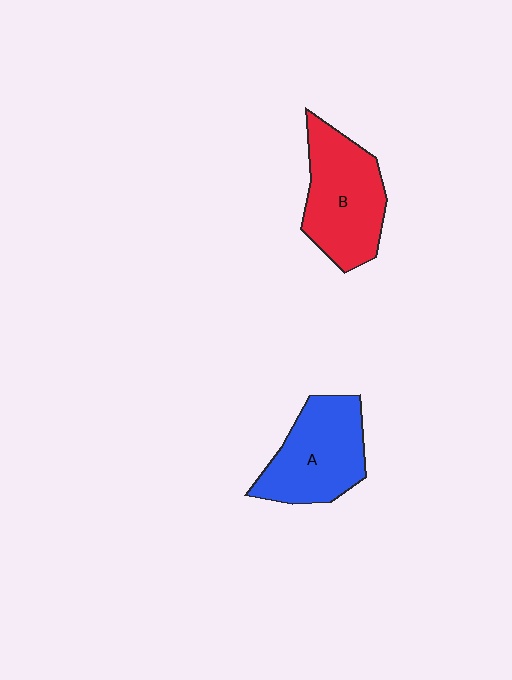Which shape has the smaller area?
Shape A (blue).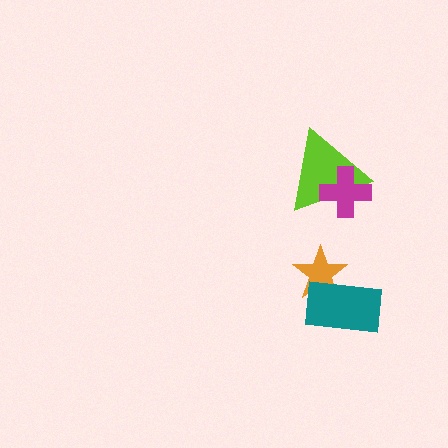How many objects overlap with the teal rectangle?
1 object overlaps with the teal rectangle.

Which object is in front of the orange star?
The teal rectangle is in front of the orange star.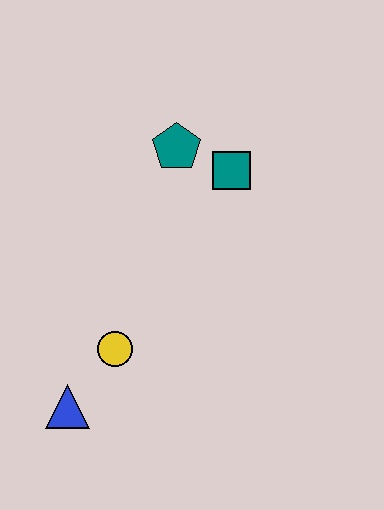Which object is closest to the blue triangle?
The yellow circle is closest to the blue triangle.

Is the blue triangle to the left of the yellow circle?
Yes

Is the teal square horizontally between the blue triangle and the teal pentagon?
No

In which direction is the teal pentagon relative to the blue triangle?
The teal pentagon is above the blue triangle.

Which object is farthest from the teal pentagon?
The blue triangle is farthest from the teal pentagon.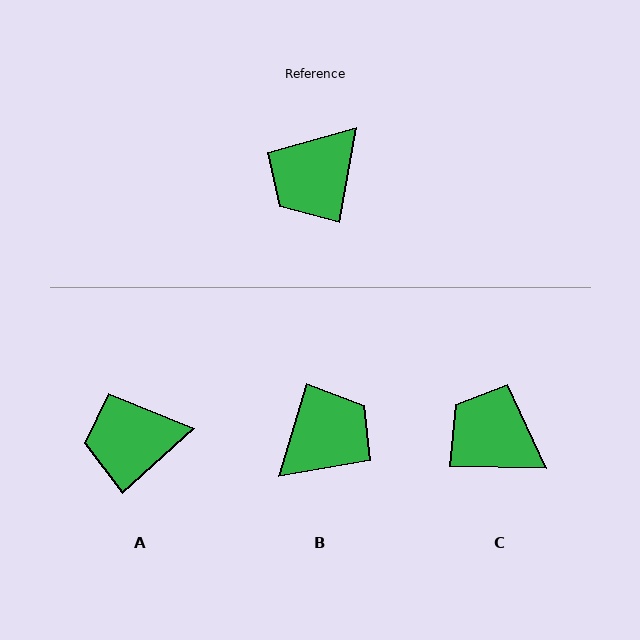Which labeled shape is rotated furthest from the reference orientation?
B, about 174 degrees away.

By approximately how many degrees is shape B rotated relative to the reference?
Approximately 174 degrees counter-clockwise.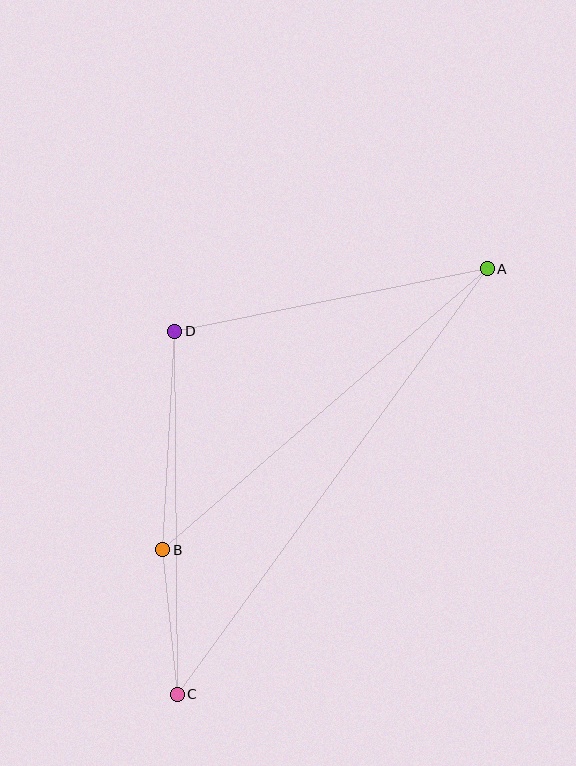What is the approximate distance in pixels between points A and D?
The distance between A and D is approximately 319 pixels.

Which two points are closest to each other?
Points B and C are closest to each other.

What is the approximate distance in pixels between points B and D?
The distance between B and D is approximately 219 pixels.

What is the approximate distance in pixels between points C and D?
The distance between C and D is approximately 363 pixels.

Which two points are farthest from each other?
Points A and C are farthest from each other.